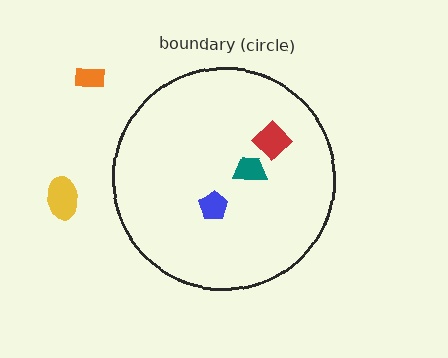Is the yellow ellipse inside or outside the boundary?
Outside.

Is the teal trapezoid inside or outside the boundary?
Inside.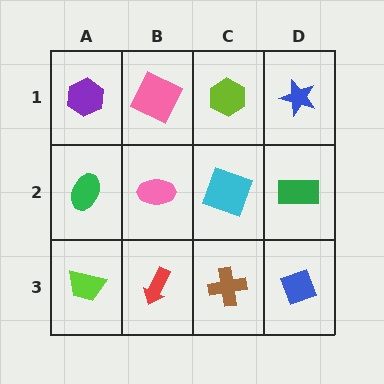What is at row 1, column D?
A blue star.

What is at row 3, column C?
A brown cross.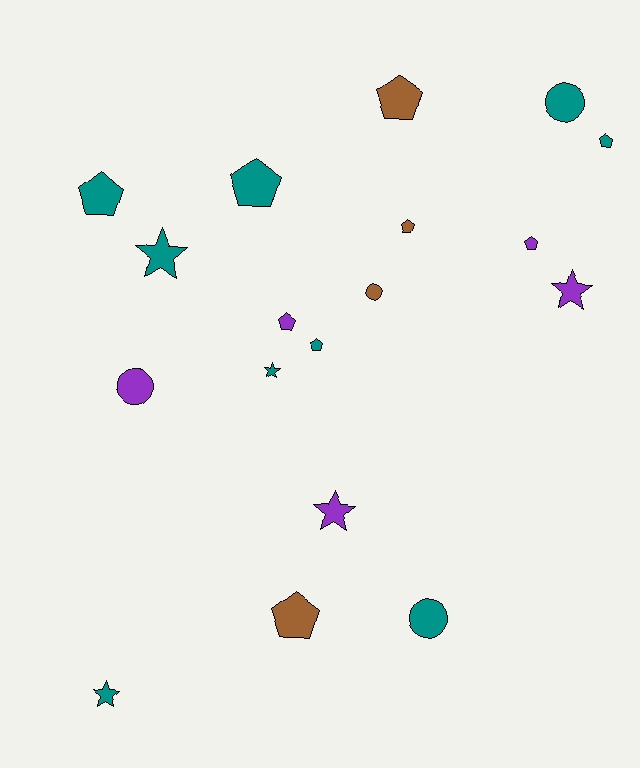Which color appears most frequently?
Teal, with 9 objects.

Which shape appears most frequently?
Pentagon, with 9 objects.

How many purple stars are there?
There are 2 purple stars.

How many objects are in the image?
There are 18 objects.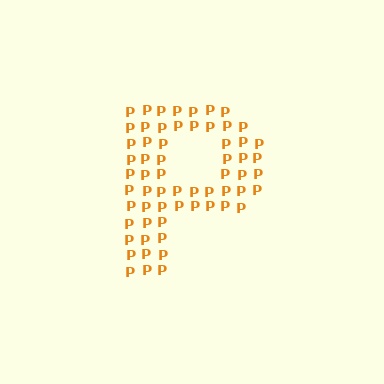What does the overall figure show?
The overall figure shows the letter P.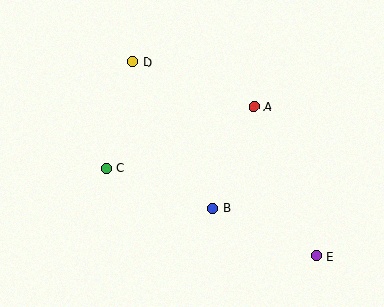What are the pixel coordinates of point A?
Point A is at (254, 106).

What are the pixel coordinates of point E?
Point E is at (316, 256).